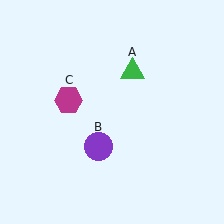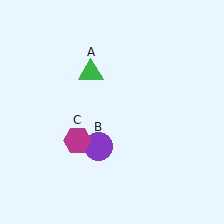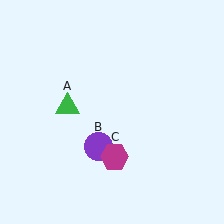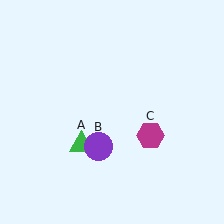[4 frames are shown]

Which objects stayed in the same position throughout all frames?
Purple circle (object B) remained stationary.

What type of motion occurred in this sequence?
The green triangle (object A), magenta hexagon (object C) rotated counterclockwise around the center of the scene.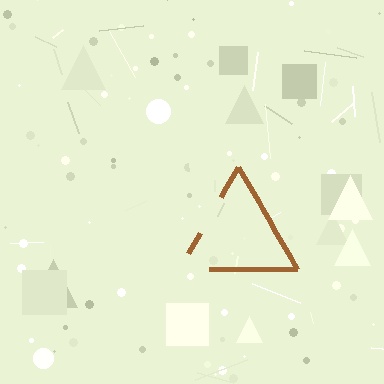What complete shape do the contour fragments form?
The contour fragments form a triangle.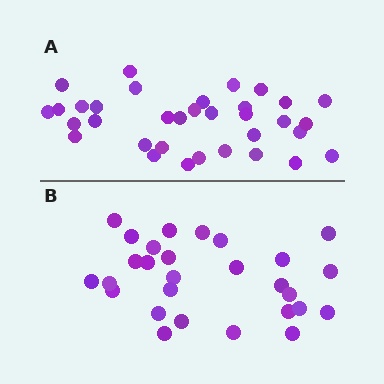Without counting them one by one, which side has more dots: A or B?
Region A (the top region) has more dots.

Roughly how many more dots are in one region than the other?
Region A has about 6 more dots than region B.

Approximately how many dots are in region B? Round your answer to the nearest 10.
About 30 dots. (The exact count is 28, which rounds to 30.)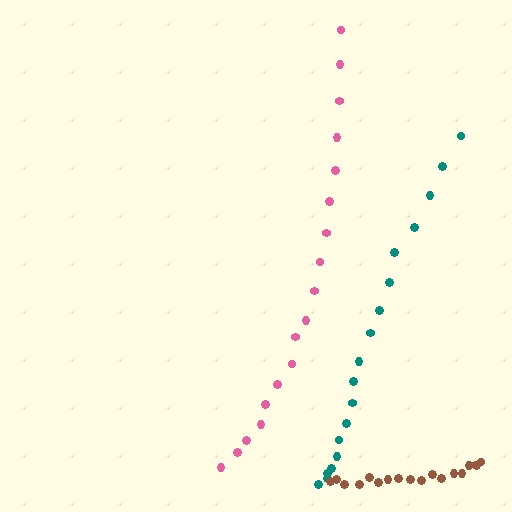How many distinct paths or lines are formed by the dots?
There are 3 distinct paths.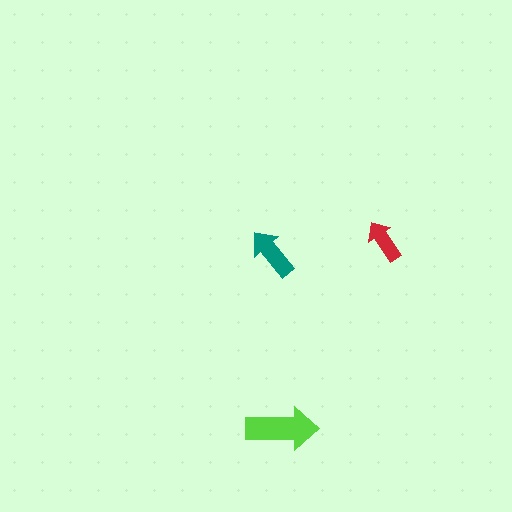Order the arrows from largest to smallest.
the lime one, the teal one, the red one.